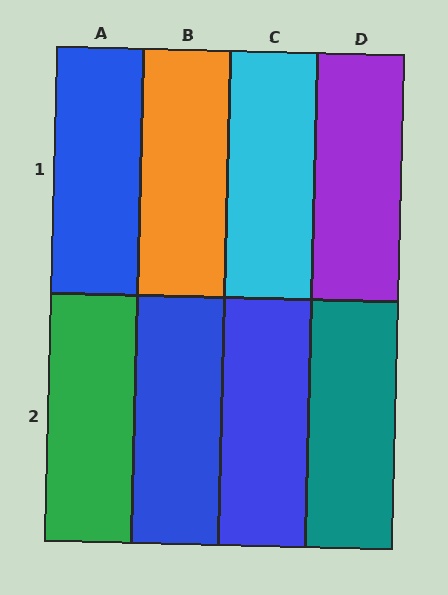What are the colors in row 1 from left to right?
Blue, orange, cyan, purple.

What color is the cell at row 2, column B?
Blue.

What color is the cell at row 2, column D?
Teal.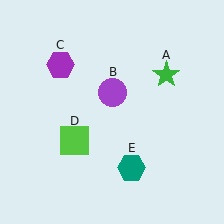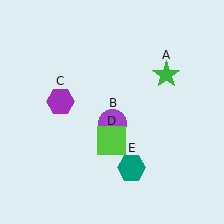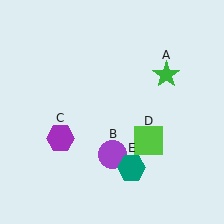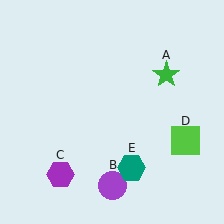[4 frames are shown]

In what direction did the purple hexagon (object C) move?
The purple hexagon (object C) moved down.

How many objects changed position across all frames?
3 objects changed position: purple circle (object B), purple hexagon (object C), lime square (object D).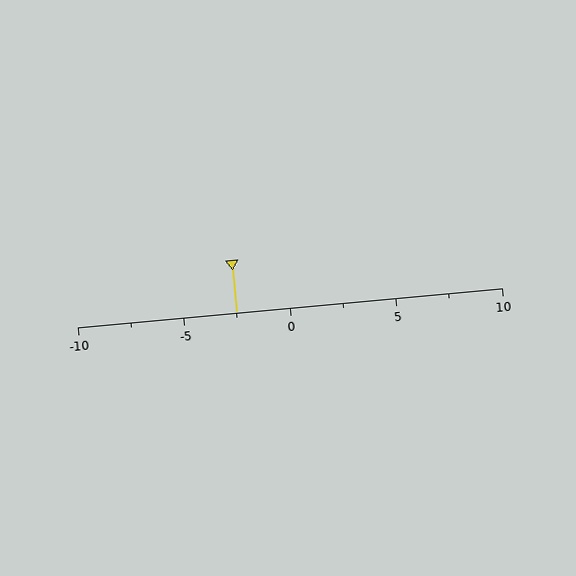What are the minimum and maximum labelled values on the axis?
The axis runs from -10 to 10.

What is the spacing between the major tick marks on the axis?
The major ticks are spaced 5 apart.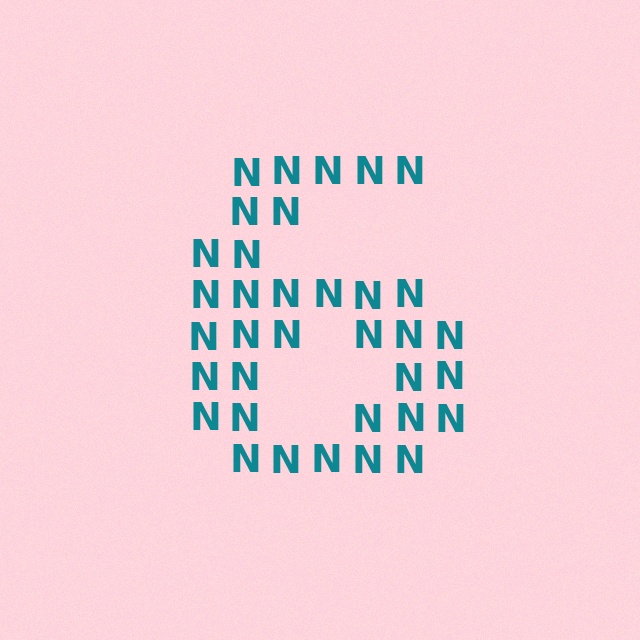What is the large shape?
The large shape is the digit 6.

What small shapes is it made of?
It is made of small letter N's.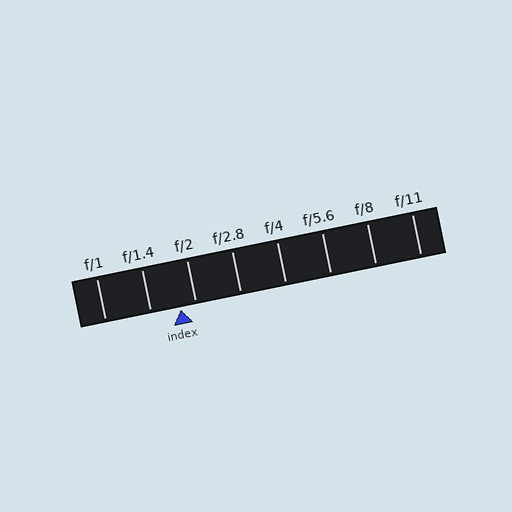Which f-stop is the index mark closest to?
The index mark is closest to f/2.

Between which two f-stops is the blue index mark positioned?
The index mark is between f/1.4 and f/2.